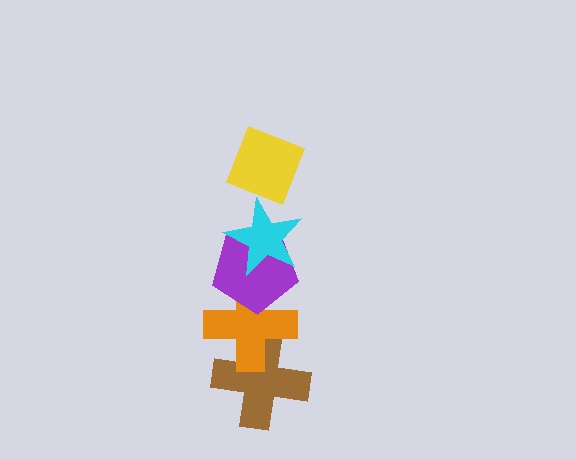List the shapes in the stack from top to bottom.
From top to bottom: the yellow diamond, the cyan star, the purple pentagon, the orange cross, the brown cross.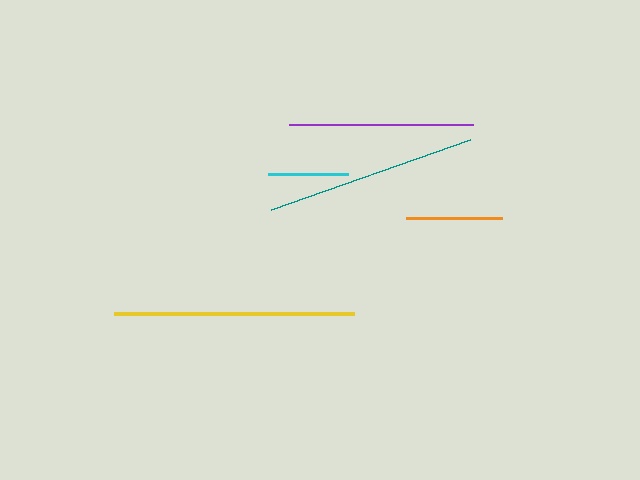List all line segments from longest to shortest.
From longest to shortest: yellow, teal, purple, orange, cyan.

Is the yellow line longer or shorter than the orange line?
The yellow line is longer than the orange line.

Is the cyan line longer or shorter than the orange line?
The orange line is longer than the cyan line.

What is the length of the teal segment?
The teal segment is approximately 212 pixels long.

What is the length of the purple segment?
The purple segment is approximately 184 pixels long.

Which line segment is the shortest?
The cyan line is the shortest at approximately 80 pixels.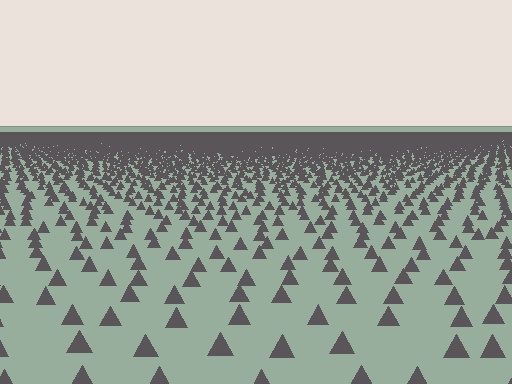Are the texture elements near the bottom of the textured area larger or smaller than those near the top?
Larger. Near the bottom, elements are closer to the viewer and appear at a bigger on-screen size.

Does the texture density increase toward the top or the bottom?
Density increases toward the top.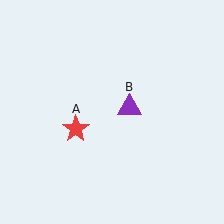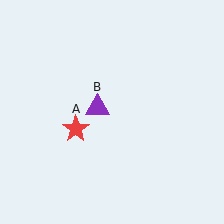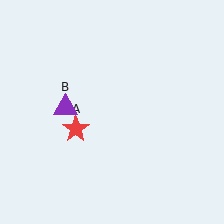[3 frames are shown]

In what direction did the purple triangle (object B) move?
The purple triangle (object B) moved left.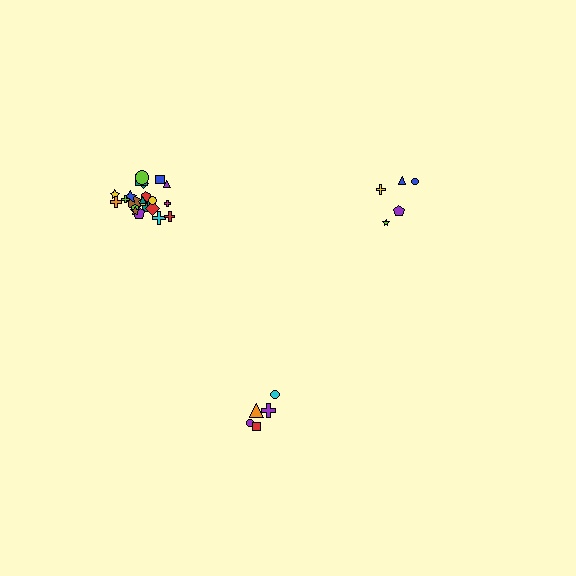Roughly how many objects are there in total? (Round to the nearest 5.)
Roughly 35 objects in total.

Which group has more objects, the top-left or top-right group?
The top-left group.